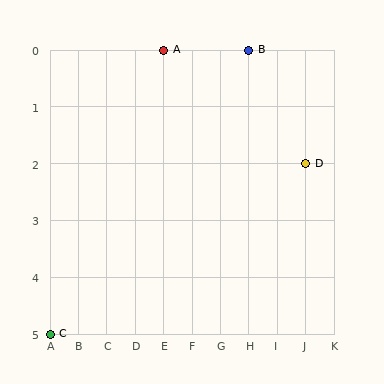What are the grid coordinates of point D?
Point D is at grid coordinates (J, 2).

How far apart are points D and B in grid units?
Points D and B are 2 columns and 2 rows apart (about 2.8 grid units diagonally).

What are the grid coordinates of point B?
Point B is at grid coordinates (H, 0).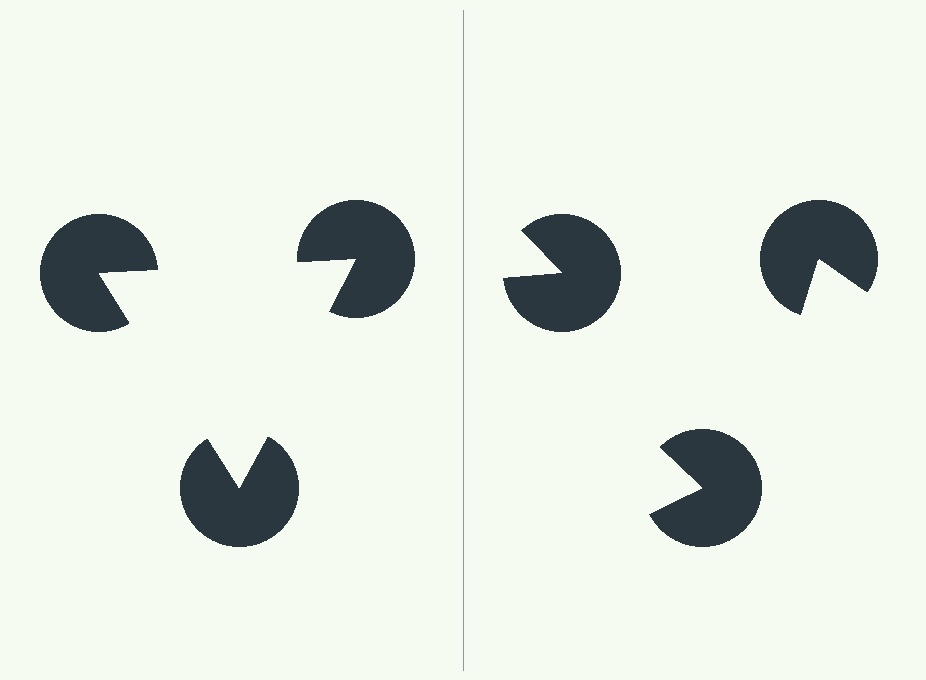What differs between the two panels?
The pac-man discs are positioned identically on both sides; only the wedge orientations differ. On the left they align to a triangle; on the right they are misaligned.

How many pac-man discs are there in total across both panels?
6 — 3 on each side.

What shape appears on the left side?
An illusory triangle.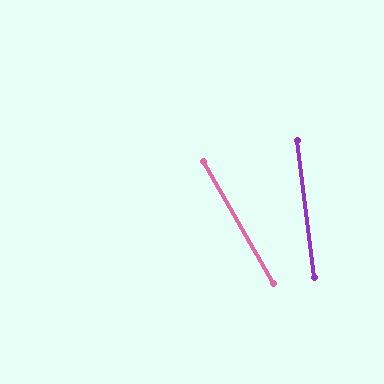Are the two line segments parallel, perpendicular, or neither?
Neither parallel nor perpendicular — they differ by about 23°.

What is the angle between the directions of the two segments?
Approximately 23 degrees.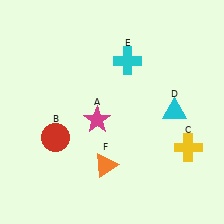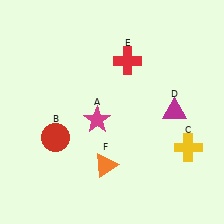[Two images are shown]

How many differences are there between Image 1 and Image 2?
There are 2 differences between the two images.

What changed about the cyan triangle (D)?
In Image 1, D is cyan. In Image 2, it changed to magenta.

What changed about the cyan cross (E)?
In Image 1, E is cyan. In Image 2, it changed to red.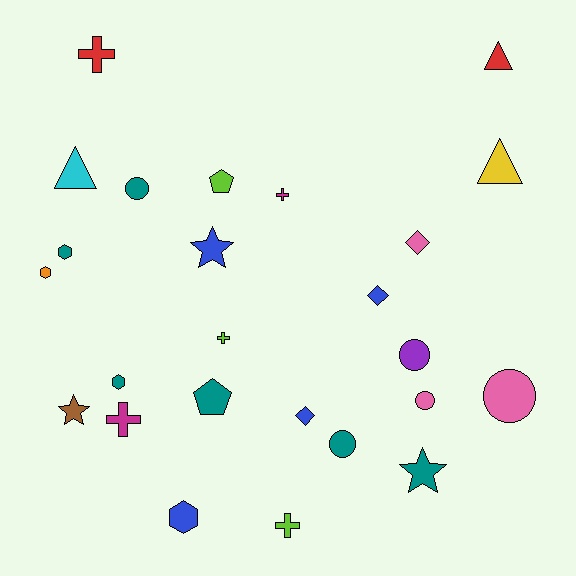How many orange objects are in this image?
There is 1 orange object.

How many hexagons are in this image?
There are 4 hexagons.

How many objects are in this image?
There are 25 objects.